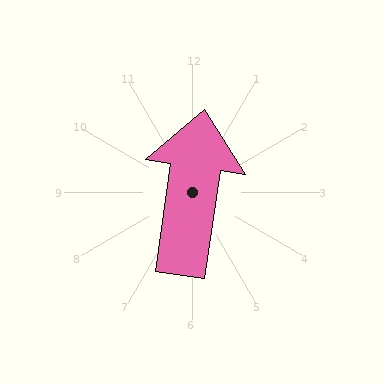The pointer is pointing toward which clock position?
Roughly 12 o'clock.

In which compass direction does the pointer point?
North.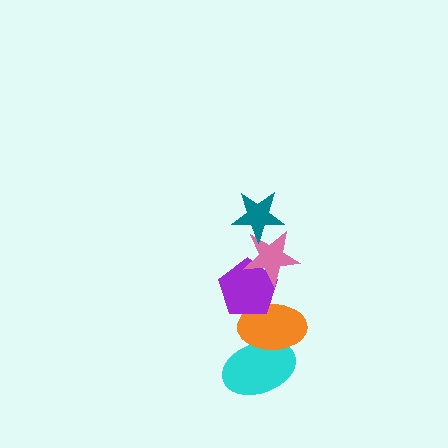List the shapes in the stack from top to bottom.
From top to bottom: the teal star, the pink star, the purple pentagon, the orange ellipse, the cyan ellipse.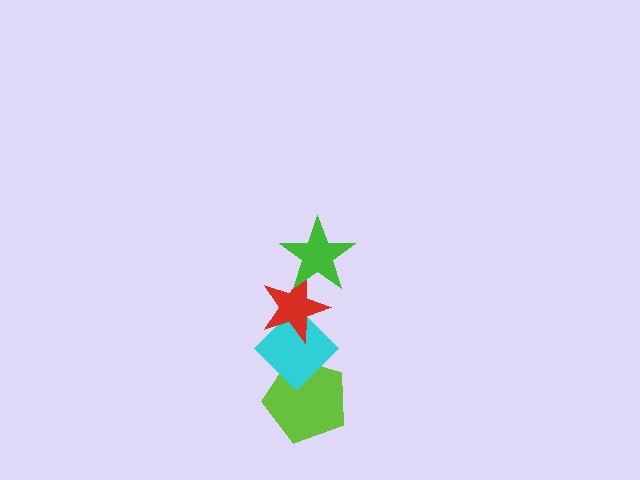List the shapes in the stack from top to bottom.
From top to bottom: the green star, the red star, the cyan diamond, the lime pentagon.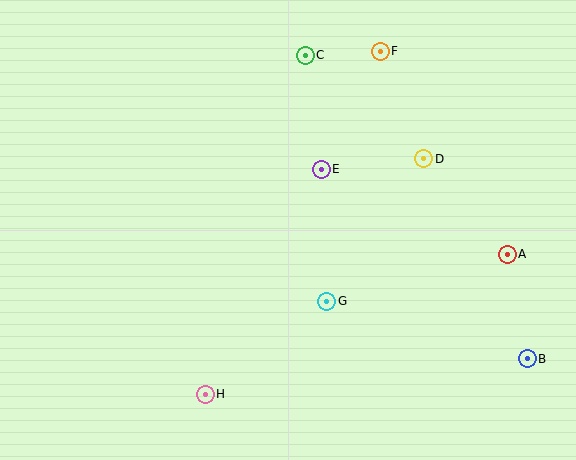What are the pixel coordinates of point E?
Point E is at (321, 169).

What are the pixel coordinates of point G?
Point G is at (327, 301).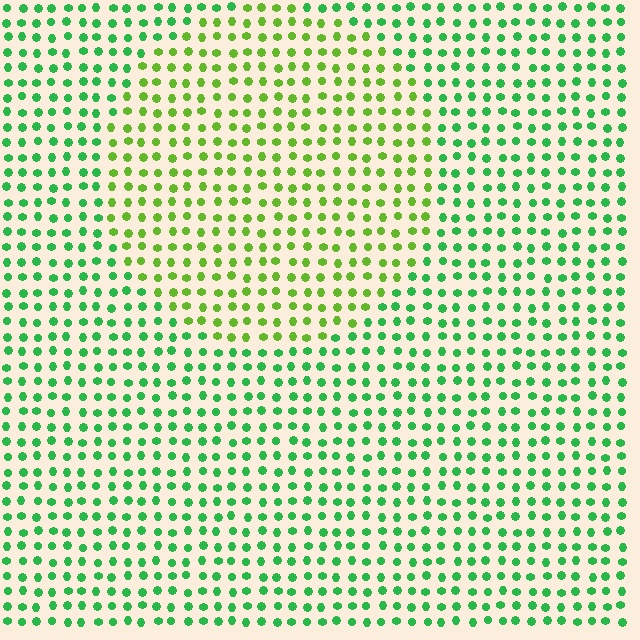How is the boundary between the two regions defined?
The boundary is defined purely by a slight shift in hue (about 38 degrees). Spacing, size, and orientation are identical on both sides.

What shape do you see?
I see a circle.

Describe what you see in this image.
The image is filled with small green elements in a uniform arrangement. A circle-shaped region is visible where the elements are tinted to a slightly different hue, forming a subtle color boundary.